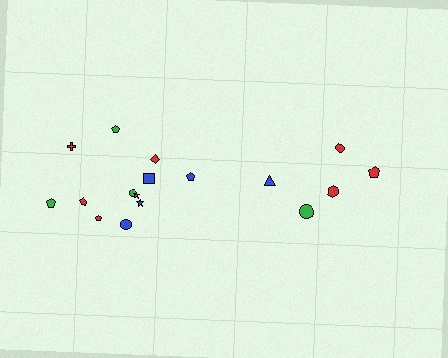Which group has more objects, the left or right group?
The left group.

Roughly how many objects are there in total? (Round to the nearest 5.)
Roughly 15 objects in total.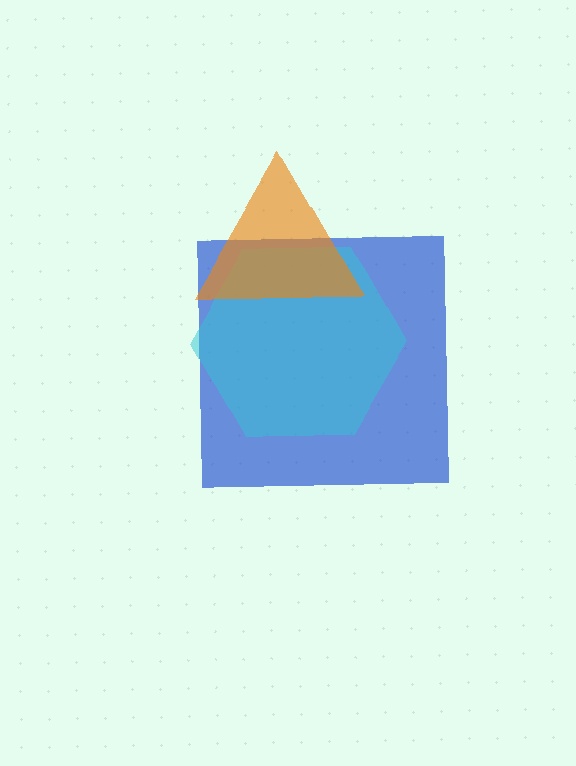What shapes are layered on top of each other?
The layered shapes are: a blue square, a cyan hexagon, an orange triangle.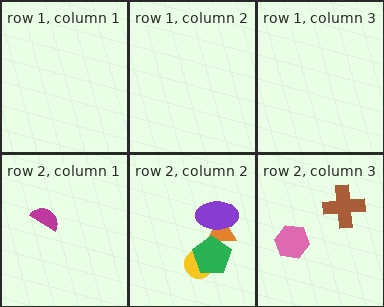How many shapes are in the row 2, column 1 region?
1.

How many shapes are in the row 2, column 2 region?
4.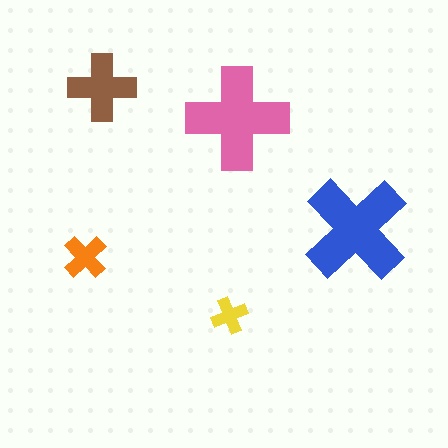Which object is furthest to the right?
The blue cross is rightmost.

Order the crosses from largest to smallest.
the blue one, the pink one, the brown one, the orange one, the yellow one.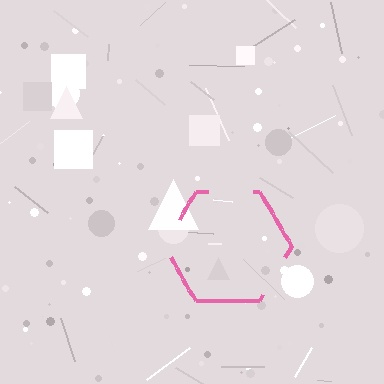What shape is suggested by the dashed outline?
The dashed outline suggests a hexagon.